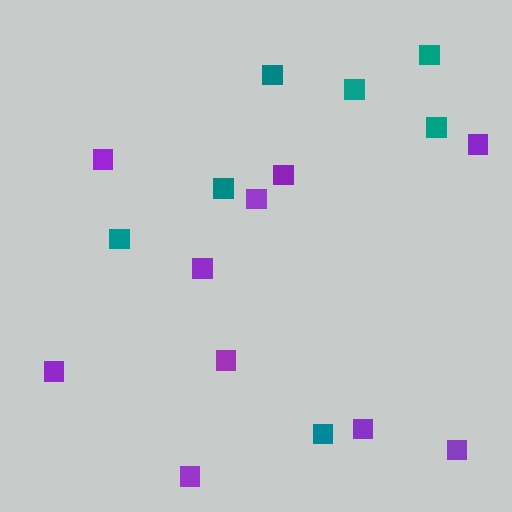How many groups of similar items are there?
There are 2 groups: one group of teal squares (7) and one group of purple squares (10).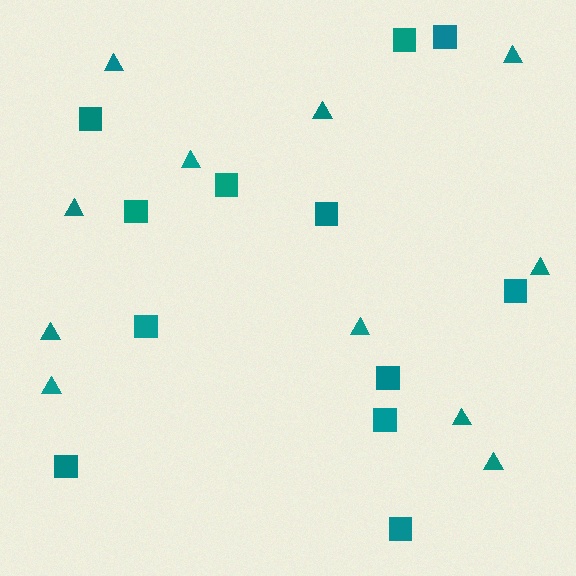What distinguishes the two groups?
There are 2 groups: one group of triangles (11) and one group of squares (12).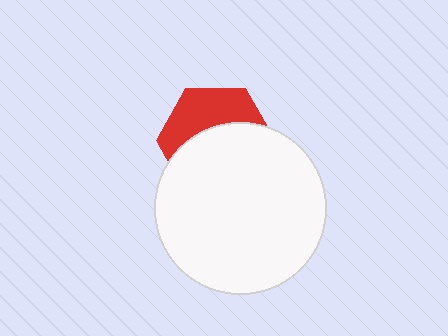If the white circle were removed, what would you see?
You would see the complete red hexagon.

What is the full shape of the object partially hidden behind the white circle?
The partially hidden object is a red hexagon.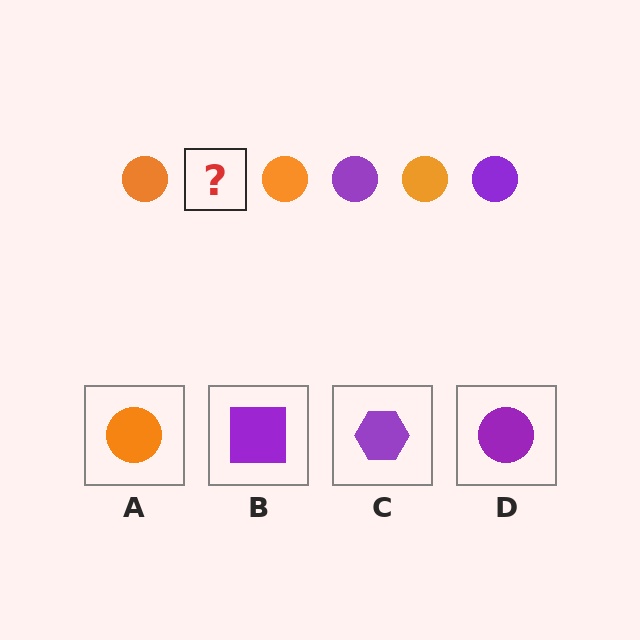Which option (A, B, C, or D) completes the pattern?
D.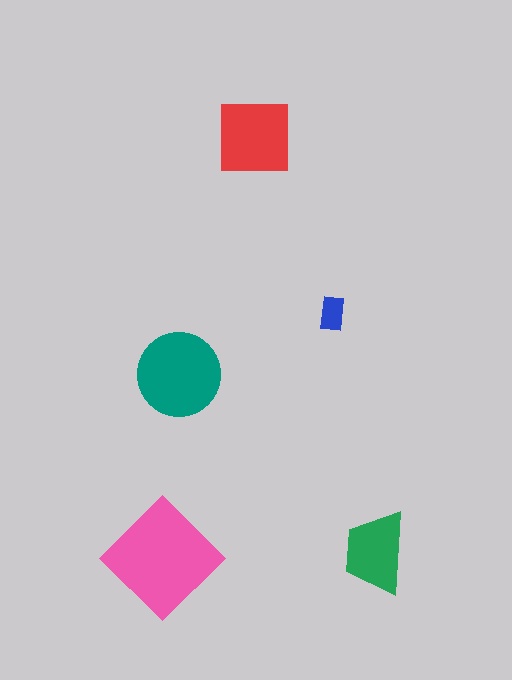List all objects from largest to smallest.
The pink diamond, the teal circle, the red square, the green trapezoid, the blue rectangle.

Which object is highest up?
The red square is topmost.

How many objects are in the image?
There are 5 objects in the image.